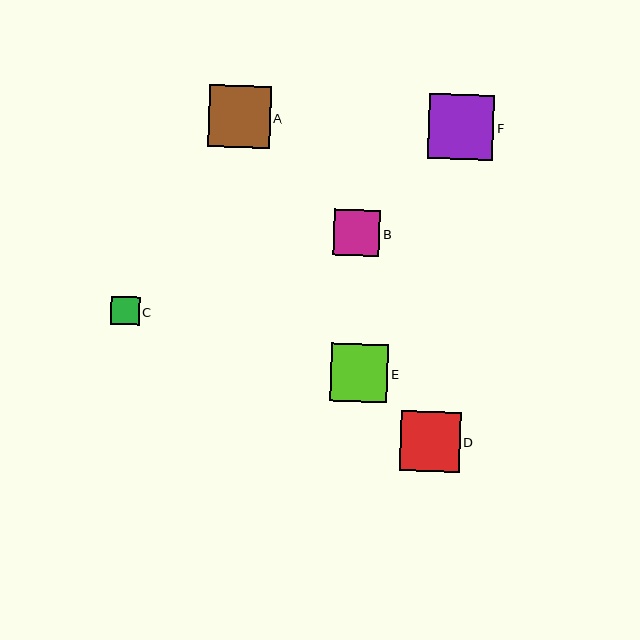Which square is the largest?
Square F is the largest with a size of approximately 65 pixels.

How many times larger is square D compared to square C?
Square D is approximately 2.1 times the size of square C.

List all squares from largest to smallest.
From largest to smallest: F, A, D, E, B, C.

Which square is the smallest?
Square C is the smallest with a size of approximately 29 pixels.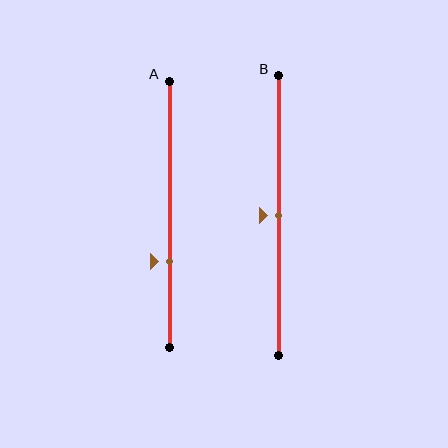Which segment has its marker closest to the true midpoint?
Segment B has its marker closest to the true midpoint.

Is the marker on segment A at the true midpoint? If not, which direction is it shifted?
No, the marker on segment A is shifted downward by about 18% of the segment length.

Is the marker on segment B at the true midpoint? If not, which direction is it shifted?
Yes, the marker on segment B is at the true midpoint.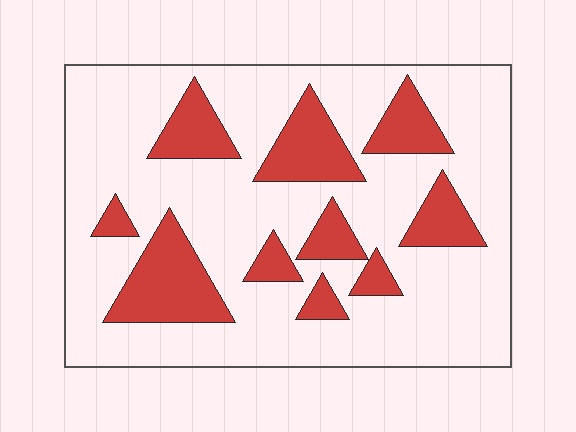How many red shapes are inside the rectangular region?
10.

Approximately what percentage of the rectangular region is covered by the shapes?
Approximately 25%.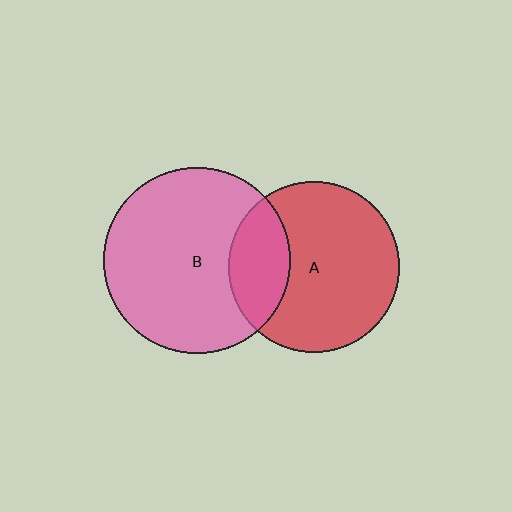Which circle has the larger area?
Circle B (pink).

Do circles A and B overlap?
Yes.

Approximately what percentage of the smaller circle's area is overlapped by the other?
Approximately 25%.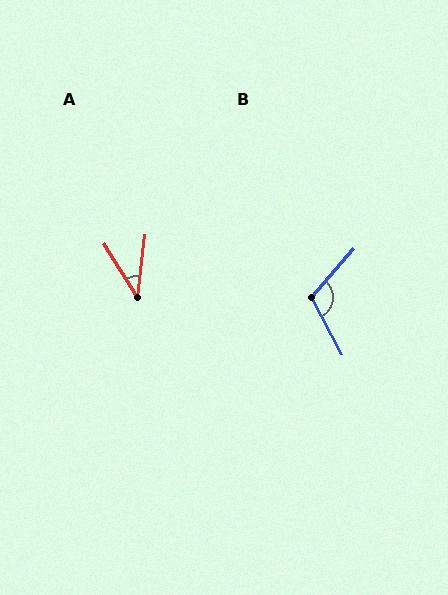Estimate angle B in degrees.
Approximately 111 degrees.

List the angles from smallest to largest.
A (38°), B (111°).